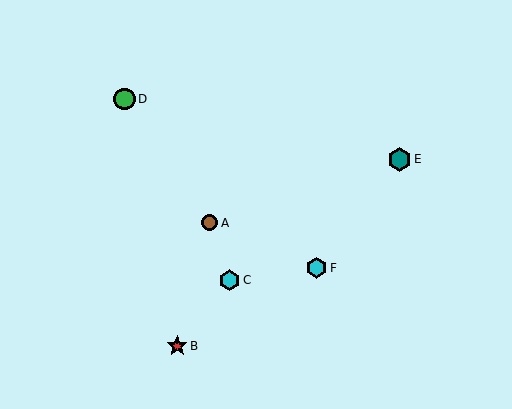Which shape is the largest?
The teal hexagon (labeled E) is the largest.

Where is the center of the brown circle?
The center of the brown circle is at (210, 223).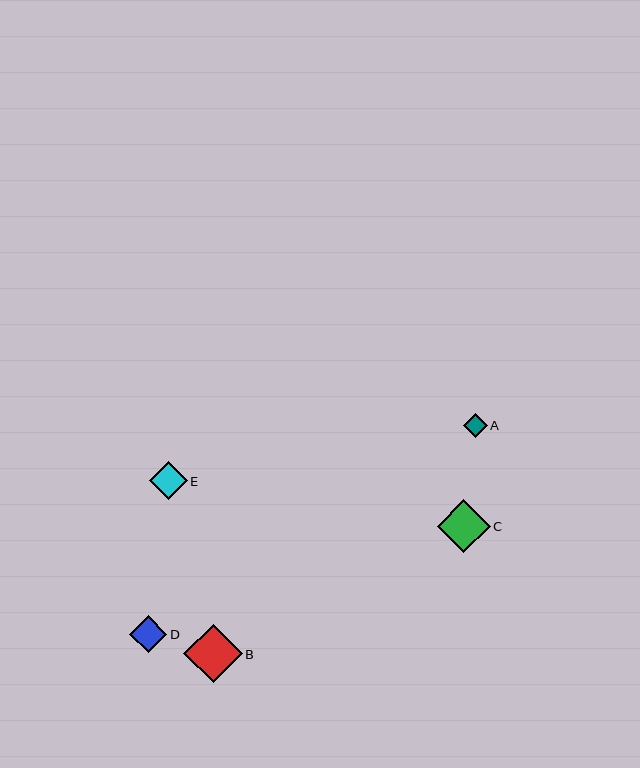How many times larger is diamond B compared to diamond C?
Diamond B is approximately 1.1 times the size of diamond C.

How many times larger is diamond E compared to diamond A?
Diamond E is approximately 1.6 times the size of diamond A.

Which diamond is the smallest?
Diamond A is the smallest with a size of approximately 24 pixels.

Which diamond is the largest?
Diamond B is the largest with a size of approximately 59 pixels.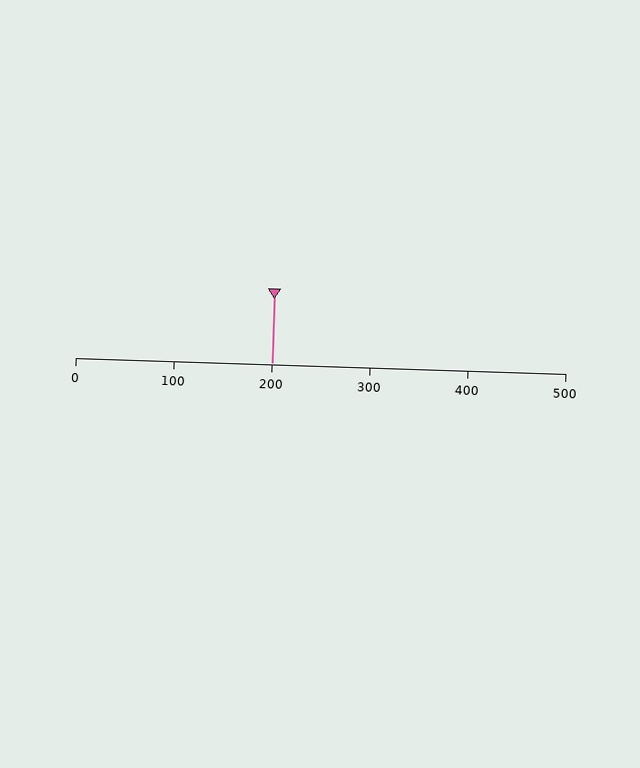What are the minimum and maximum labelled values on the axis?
The axis runs from 0 to 500.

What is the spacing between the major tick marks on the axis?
The major ticks are spaced 100 apart.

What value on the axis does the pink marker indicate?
The marker indicates approximately 200.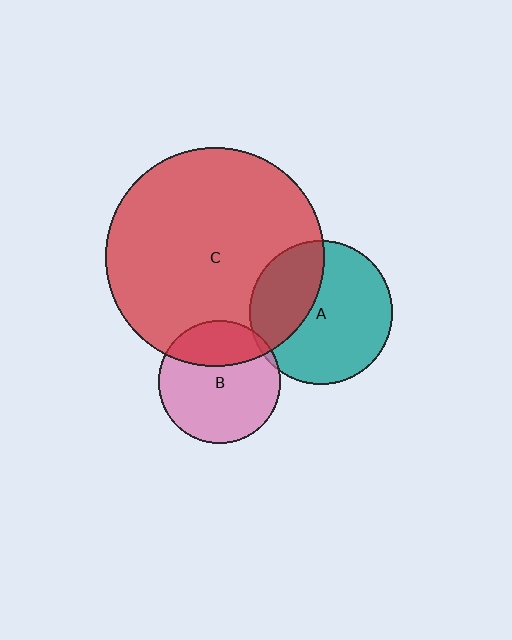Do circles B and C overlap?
Yes.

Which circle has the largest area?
Circle C (red).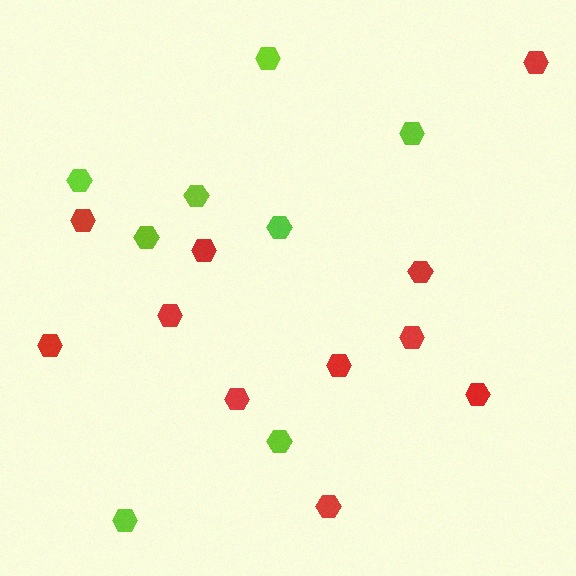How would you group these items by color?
There are 2 groups: one group of red hexagons (11) and one group of lime hexagons (8).